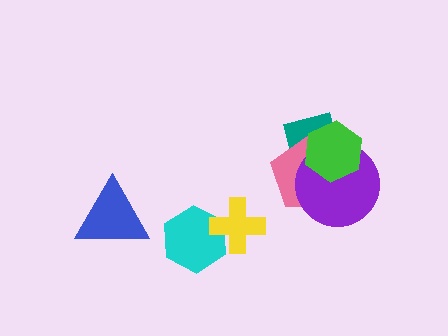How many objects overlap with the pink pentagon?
3 objects overlap with the pink pentagon.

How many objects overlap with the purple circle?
3 objects overlap with the purple circle.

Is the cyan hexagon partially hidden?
Yes, it is partially covered by another shape.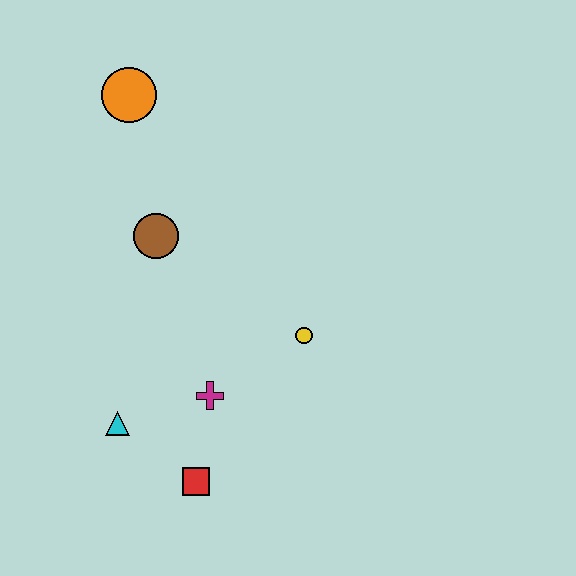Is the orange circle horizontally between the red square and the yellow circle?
No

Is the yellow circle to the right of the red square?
Yes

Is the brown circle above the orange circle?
No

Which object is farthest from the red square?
The orange circle is farthest from the red square.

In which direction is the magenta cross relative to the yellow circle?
The magenta cross is to the left of the yellow circle.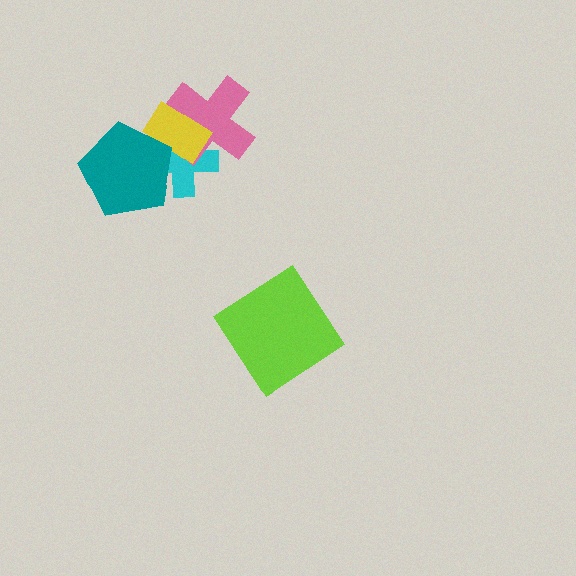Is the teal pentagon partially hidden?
No, no other shape covers it.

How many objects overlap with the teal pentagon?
2 objects overlap with the teal pentagon.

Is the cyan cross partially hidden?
Yes, it is partially covered by another shape.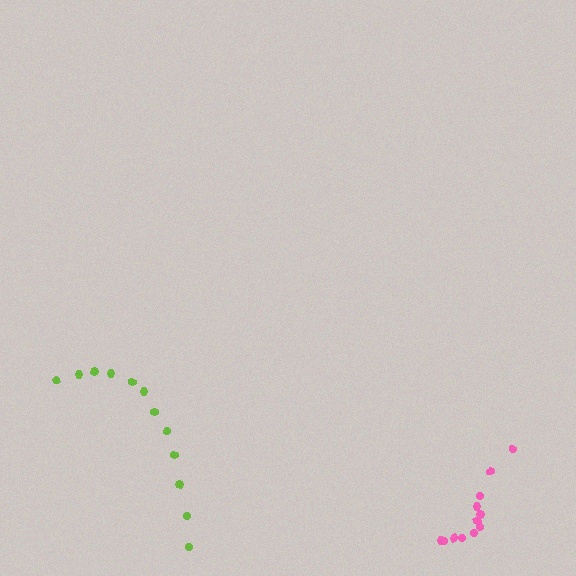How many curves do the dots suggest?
There are 2 distinct paths.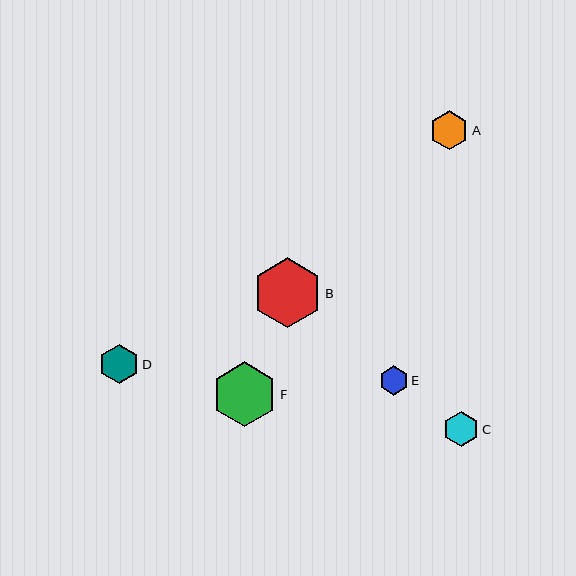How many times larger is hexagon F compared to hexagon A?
Hexagon F is approximately 1.7 times the size of hexagon A.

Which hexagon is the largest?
Hexagon B is the largest with a size of approximately 70 pixels.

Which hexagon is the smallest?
Hexagon E is the smallest with a size of approximately 29 pixels.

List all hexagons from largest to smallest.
From largest to smallest: B, F, D, A, C, E.